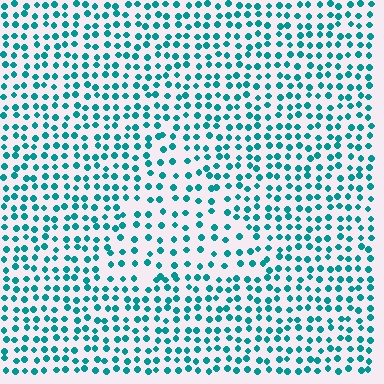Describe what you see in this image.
The image contains small teal elements arranged at two different densities. A triangle-shaped region is visible where the elements are less densely packed than the surrounding area.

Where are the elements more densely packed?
The elements are more densely packed outside the triangle boundary.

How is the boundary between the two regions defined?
The boundary is defined by a change in element density (approximately 1.6x ratio). All elements are the same color, size, and shape.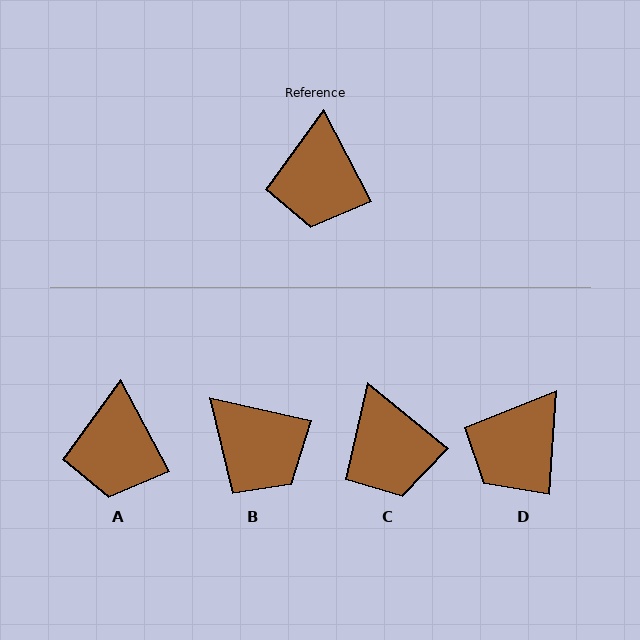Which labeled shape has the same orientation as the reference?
A.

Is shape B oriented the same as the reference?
No, it is off by about 49 degrees.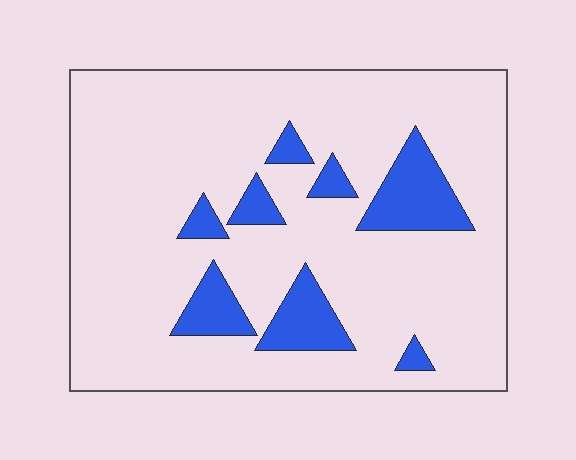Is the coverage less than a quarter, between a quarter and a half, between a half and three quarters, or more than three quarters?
Less than a quarter.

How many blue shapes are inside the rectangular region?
8.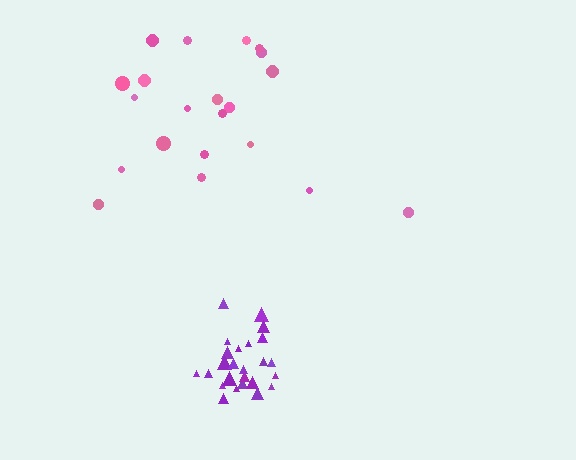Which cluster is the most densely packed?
Purple.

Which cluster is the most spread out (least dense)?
Pink.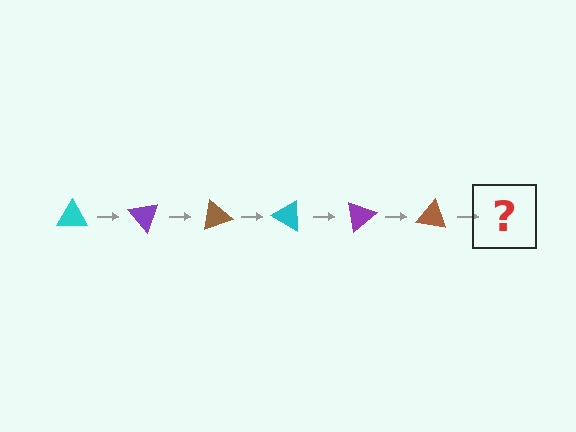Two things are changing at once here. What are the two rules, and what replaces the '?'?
The two rules are that it rotates 50 degrees each step and the color cycles through cyan, purple, and brown. The '?' should be a cyan triangle, rotated 300 degrees from the start.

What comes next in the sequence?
The next element should be a cyan triangle, rotated 300 degrees from the start.